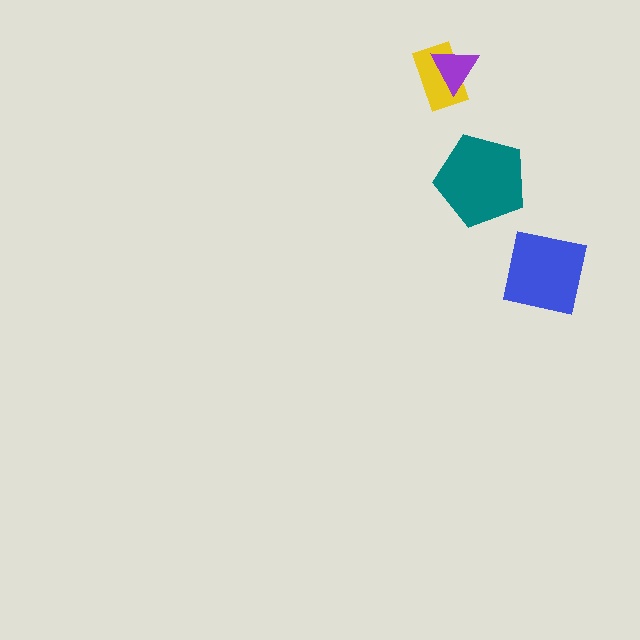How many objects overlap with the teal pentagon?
0 objects overlap with the teal pentagon.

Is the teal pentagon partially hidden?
No, no other shape covers it.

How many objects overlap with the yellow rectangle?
1 object overlaps with the yellow rectangle.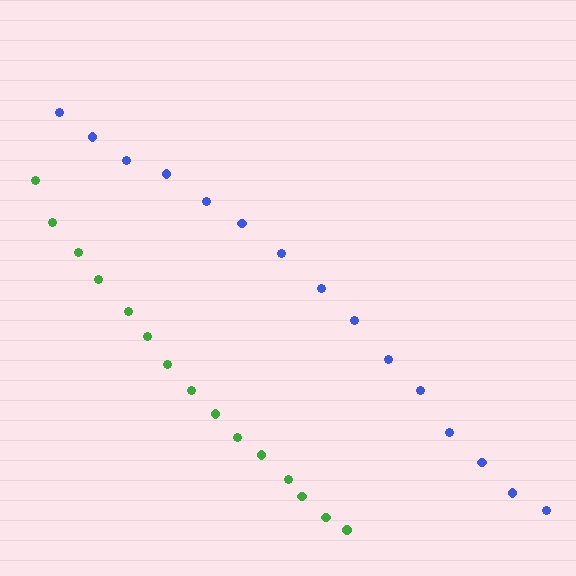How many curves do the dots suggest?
There are 2 distinct paths.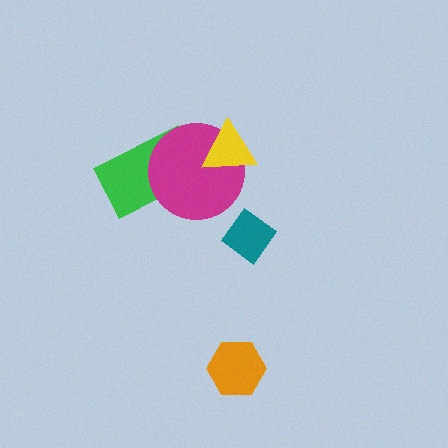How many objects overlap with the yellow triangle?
1 object overlaps with the yellow triangle.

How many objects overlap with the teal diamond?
0 objects overlap with the teal diamond.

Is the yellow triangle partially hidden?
No, no other shape covers it.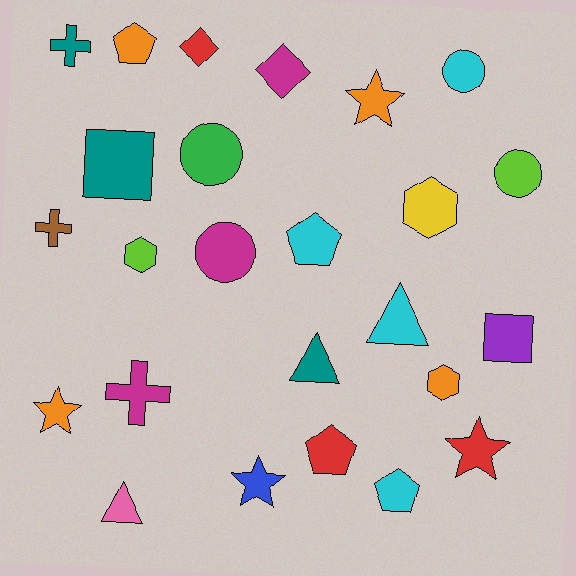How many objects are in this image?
There are 25 objects.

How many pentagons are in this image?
There are 4 pentagons.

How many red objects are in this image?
There are 3 red objects.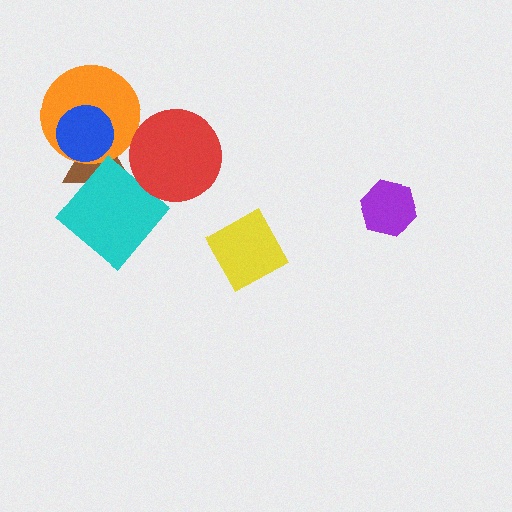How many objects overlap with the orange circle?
2 objects overlap with the orange circle.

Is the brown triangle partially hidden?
Yes, it is partially covered by another shape.